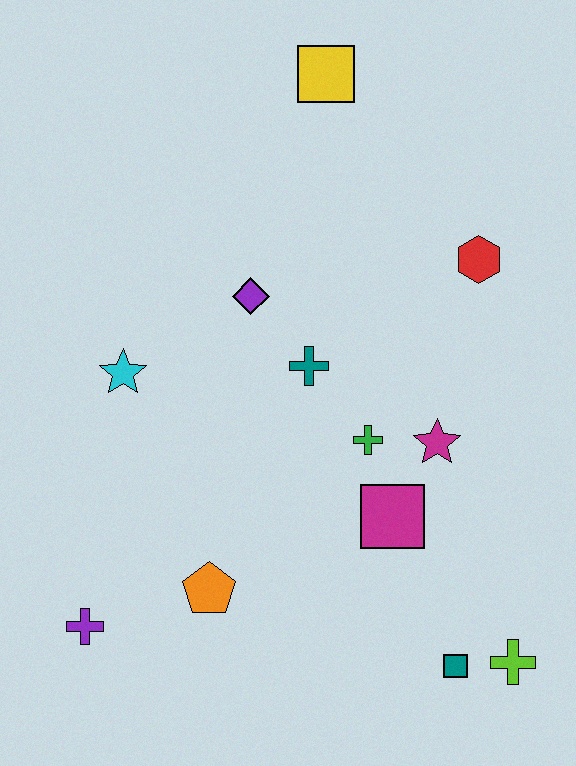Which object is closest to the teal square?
The lime cross is closest to the teal square.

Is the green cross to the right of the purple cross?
Yes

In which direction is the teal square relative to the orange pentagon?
The teal square is to the right of the orange pentagon.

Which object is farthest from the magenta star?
The purple cross is farthest from the magenta star.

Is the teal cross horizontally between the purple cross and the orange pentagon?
No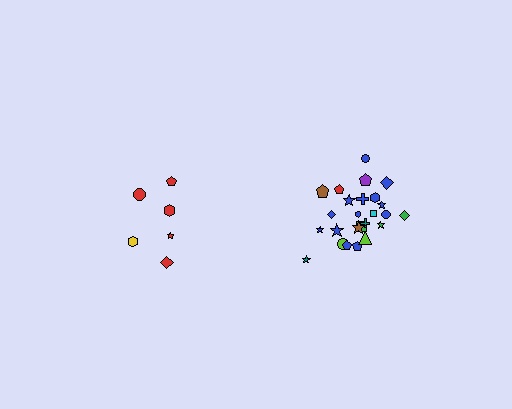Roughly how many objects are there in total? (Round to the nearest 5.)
Roughly 30 objects in total.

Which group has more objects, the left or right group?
The right group.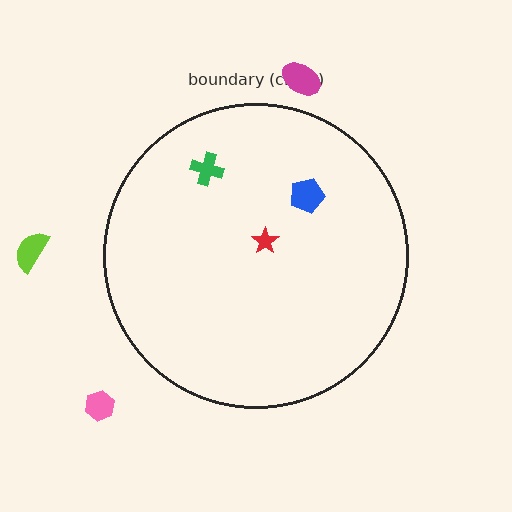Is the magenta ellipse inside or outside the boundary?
Outside.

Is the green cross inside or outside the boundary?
Inside.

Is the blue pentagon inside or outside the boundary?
Inside.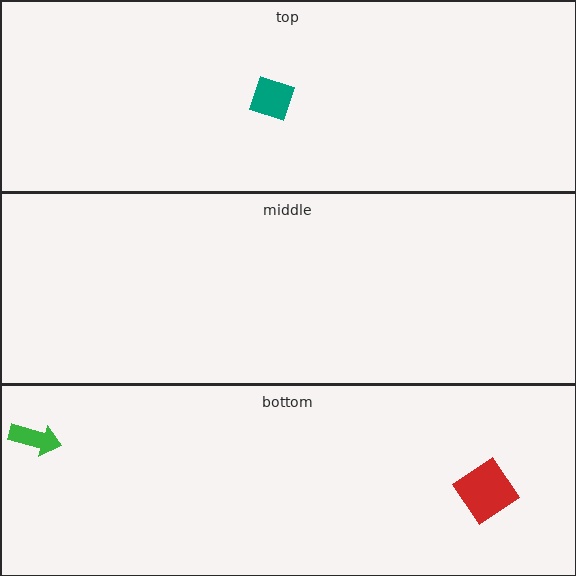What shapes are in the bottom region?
The red diamond, the green arrow.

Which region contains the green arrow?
The bottom region.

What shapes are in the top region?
The teal diamond.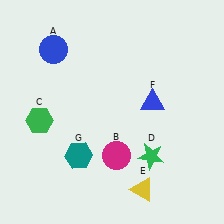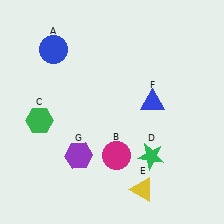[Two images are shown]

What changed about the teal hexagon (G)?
In Image 1, G is teal. In Image 2, it changed to purple.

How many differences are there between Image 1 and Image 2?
There is 1 difference between the two images.